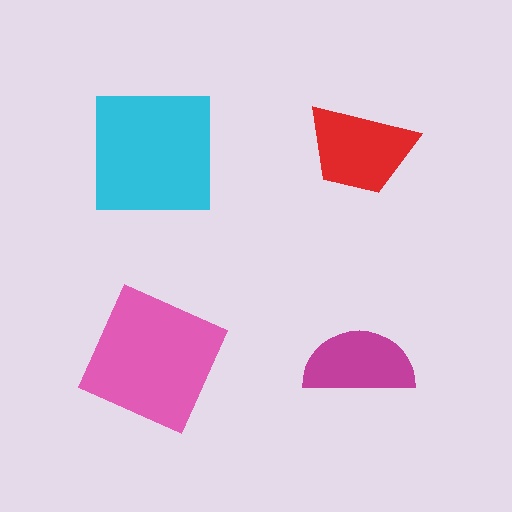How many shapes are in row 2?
2 shapes.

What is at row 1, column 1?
A cyan square.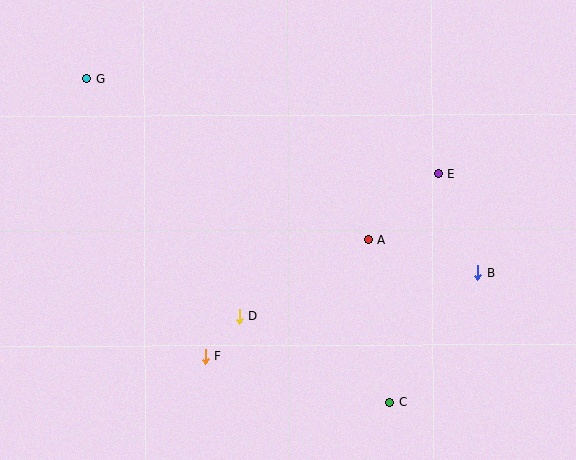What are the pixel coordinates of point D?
Point D is at (240, 317).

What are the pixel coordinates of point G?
Point G is at (87, 79).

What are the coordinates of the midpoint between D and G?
The midpoint between D and G is at (163, 198).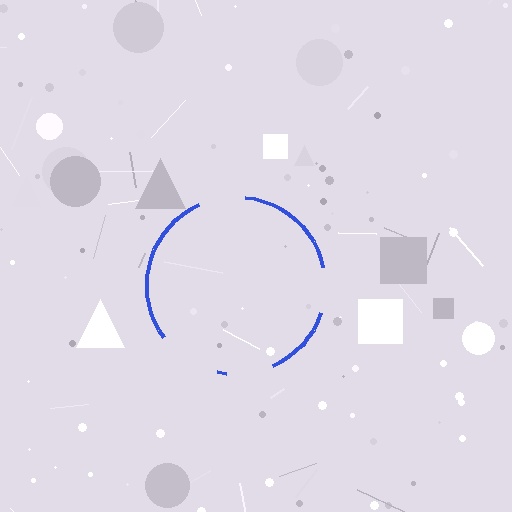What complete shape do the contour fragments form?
The contour fragments form a circle.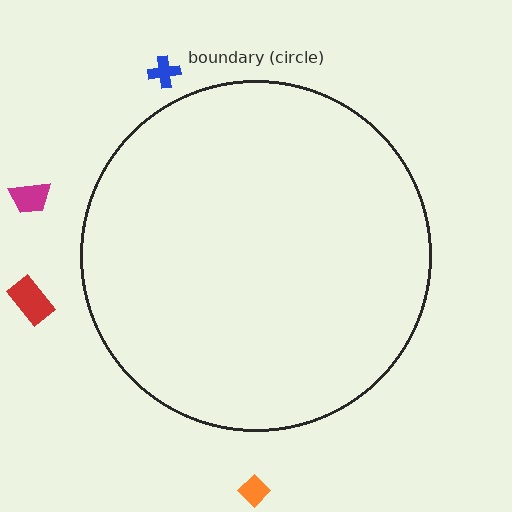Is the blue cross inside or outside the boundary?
Outside.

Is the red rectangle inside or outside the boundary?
Outside.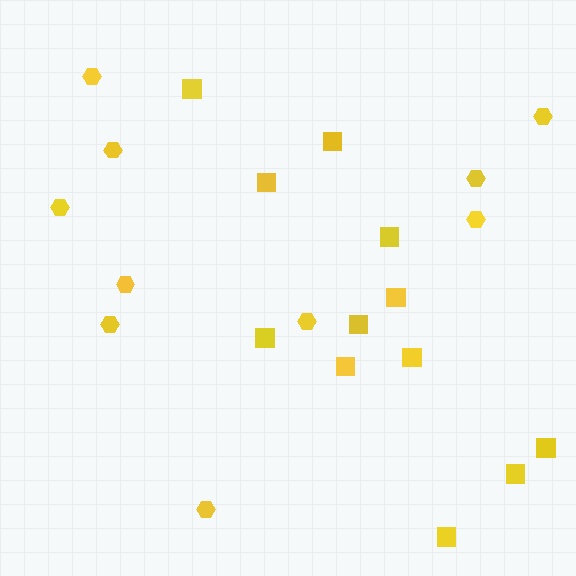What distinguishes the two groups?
There are 2 groups: one group of hexagons (10) and one group of squares (12).